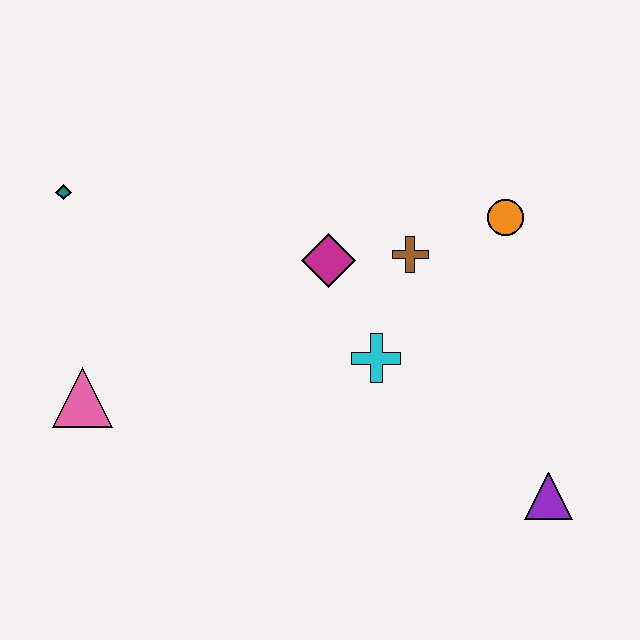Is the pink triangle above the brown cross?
No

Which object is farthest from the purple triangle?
The teal diamond is farthest from the purple triangle.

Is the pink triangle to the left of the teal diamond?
No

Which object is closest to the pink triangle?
The teal diamond is closest to the pink triangle.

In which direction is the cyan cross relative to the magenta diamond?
The cyan cross is below the magenta diamond.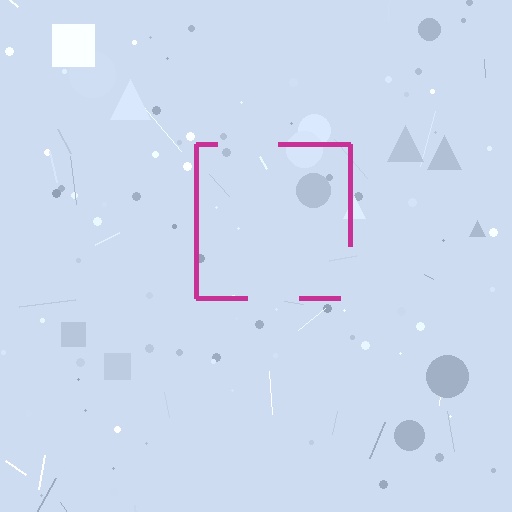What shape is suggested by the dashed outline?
The dashed outline suggests a square.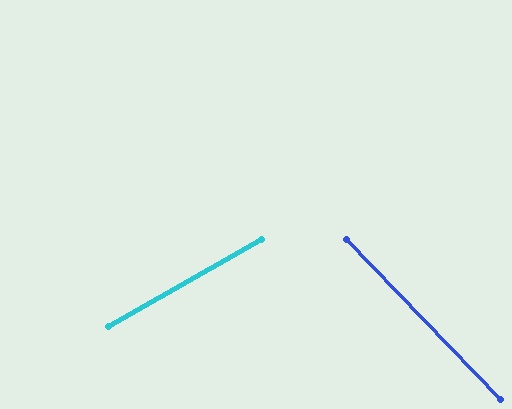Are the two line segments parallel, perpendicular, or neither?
Neither parallel nor perpendicular — they differ by about 76°.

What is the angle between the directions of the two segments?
Approximately 76 degrees.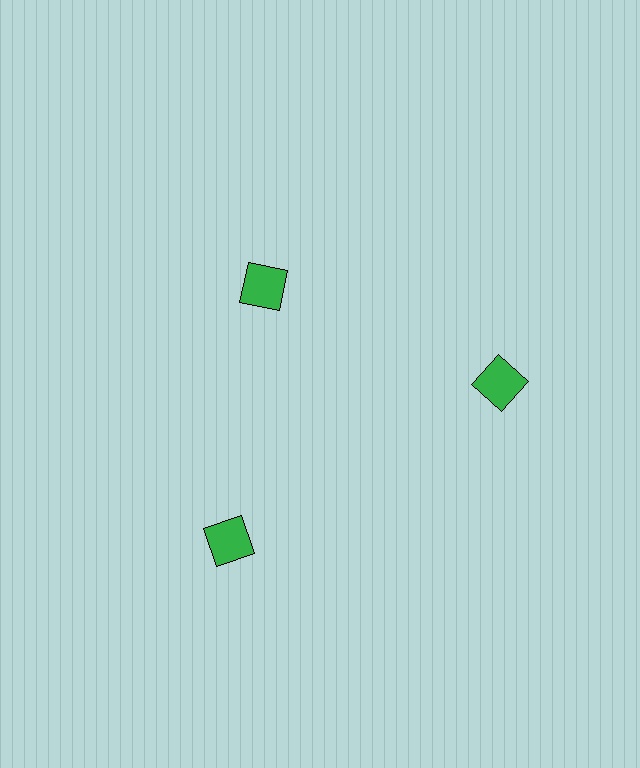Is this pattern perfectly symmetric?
No. The 3 green squares are arranged in a ring, but one element near the 11 o'clock position is pulled inward toward the center, breaking the 3-fold rotational symmetry.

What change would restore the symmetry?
The symmetry would be restored by moving it outward, back onto the ring so that all 3 squares sit at equal angles and equal distance from the center.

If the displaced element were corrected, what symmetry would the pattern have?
It would have 3-fold rotational symmetry — the pattern would map onto itself every 120 degrees.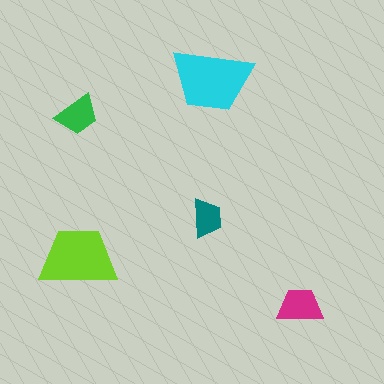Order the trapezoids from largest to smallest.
the cyan one, the lime one, the magenta one, the green one, the teal one.